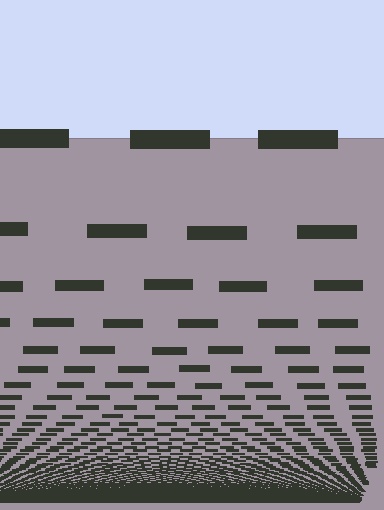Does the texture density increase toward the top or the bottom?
Density increases toward the bottom.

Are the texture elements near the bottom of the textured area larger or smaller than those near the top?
Smaller. The gradient is inverted — elements near the bottom are smaller and denser.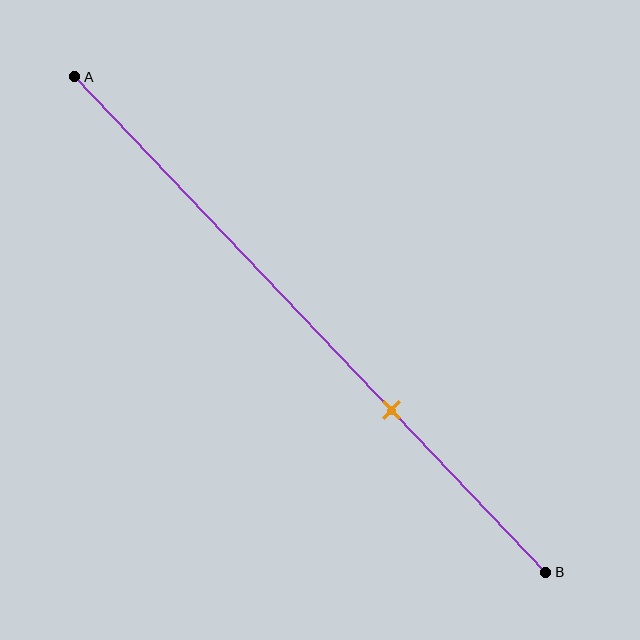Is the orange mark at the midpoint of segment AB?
No, the mark is at about 65% from A, not at the 50% midpoint.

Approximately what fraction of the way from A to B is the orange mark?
The orange mark is approximately 65% of the way from A to B.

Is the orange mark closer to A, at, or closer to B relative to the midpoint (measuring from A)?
The orange mark is closer to point B than the midpoint of segment AB.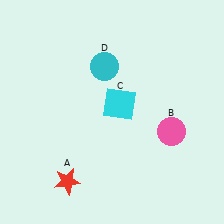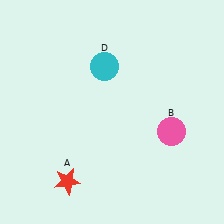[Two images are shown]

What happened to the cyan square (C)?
The cyan square (C) was removed in Image 2. It was in the top-right area of Image 1.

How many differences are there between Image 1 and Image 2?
There is 1 difference between the two images.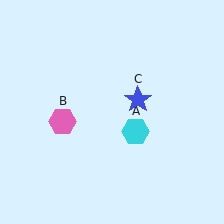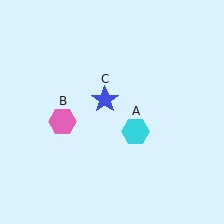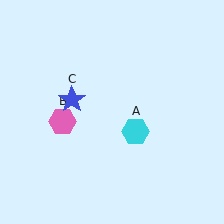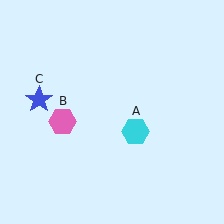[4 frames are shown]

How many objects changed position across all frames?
1 object changed position: blue star (object C).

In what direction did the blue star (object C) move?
The blue star (object C) moved left.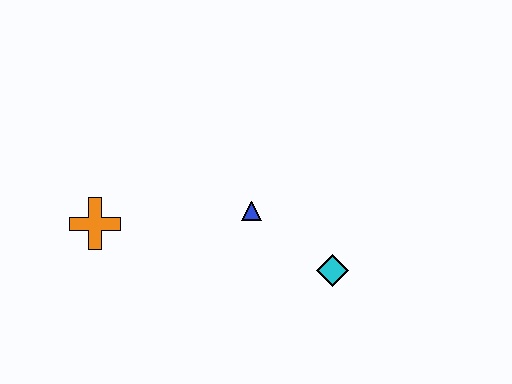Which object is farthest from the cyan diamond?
The orange cross is farthest from the cyan diamond.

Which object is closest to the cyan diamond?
The blue triangle is closest to the cyan diamond.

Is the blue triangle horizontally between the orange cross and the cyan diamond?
Yes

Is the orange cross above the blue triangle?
No